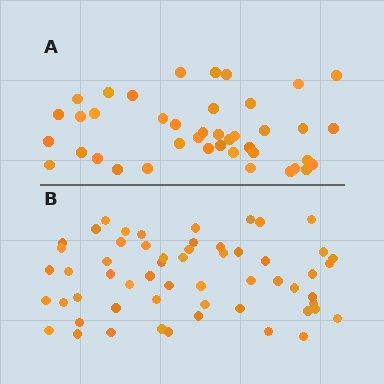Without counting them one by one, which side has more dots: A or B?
Region B (the bottom region) has more dots.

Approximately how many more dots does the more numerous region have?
Region B has approximately 15 more dots than region A.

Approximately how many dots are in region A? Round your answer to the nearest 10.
About 40 dots. (The exact count is 41, which rounds to 40.)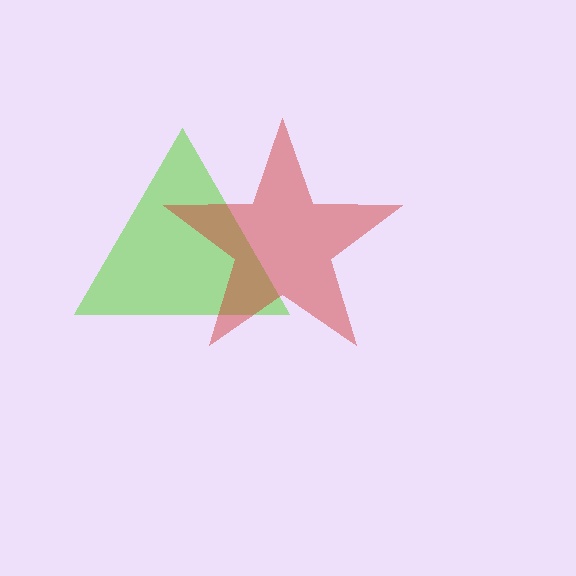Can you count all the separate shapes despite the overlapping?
Yes, there are 2 separate shapes.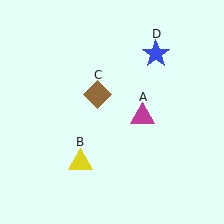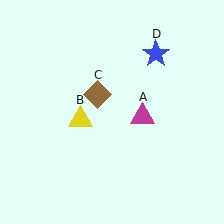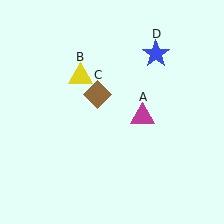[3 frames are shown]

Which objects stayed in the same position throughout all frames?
Magenta triangle (object A) and brown diamond (object C) and blue star (object D) remained stationary.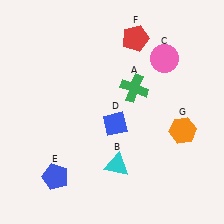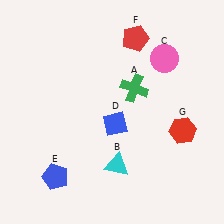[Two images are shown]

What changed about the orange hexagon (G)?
In Image 1, G is orange. In Image 2, it changed to red.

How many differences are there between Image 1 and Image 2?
There is 1 difference between the two images.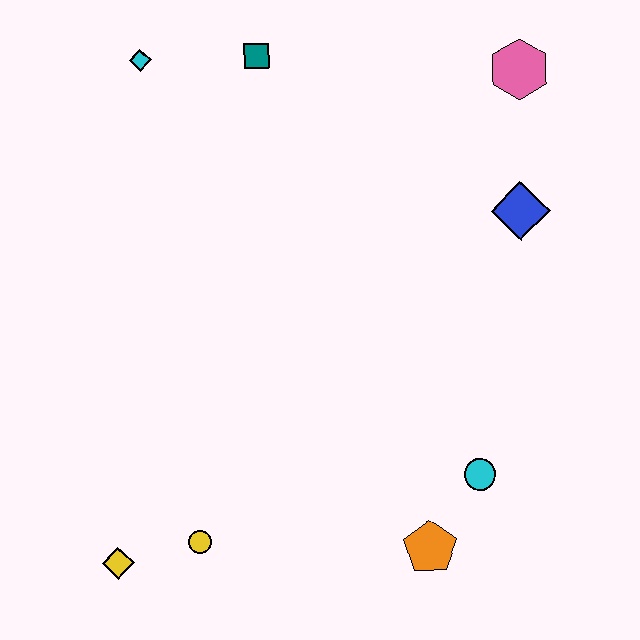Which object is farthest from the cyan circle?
The cyan diamond is farthest from the cyan circle.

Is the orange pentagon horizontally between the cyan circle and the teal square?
Yes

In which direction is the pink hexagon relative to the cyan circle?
The pink hexagon is above the cyan circle.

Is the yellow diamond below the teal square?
Yes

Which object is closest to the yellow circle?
The yellow diamond is closest to the yellow circle.